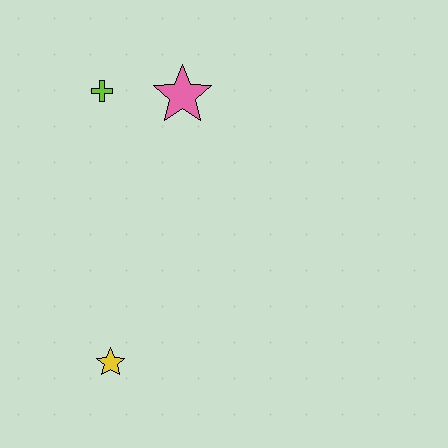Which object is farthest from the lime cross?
The yellow star is farthest from the lime cross.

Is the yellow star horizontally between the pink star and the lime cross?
Yes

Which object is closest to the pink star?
The lime cross is closest to the pink star.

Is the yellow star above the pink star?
No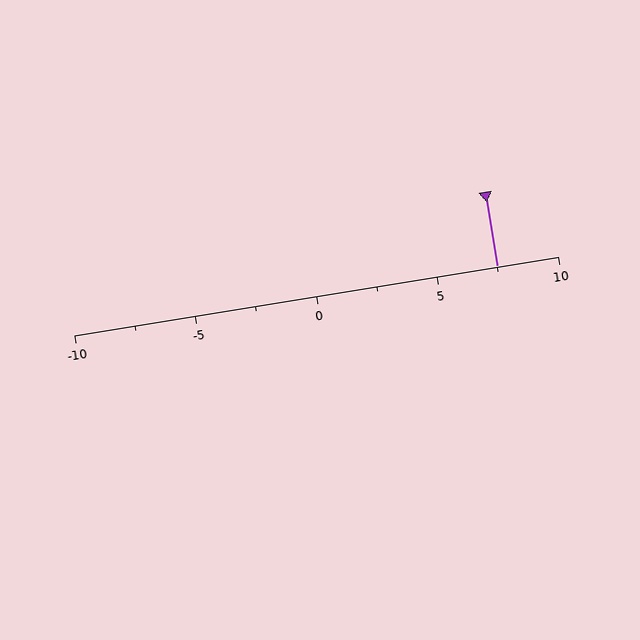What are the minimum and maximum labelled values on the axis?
The axis runs from -10 to 10.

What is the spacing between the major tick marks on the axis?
The major ticks are spaced 5 apart.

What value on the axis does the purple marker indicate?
The marker indicates approximately 7.5.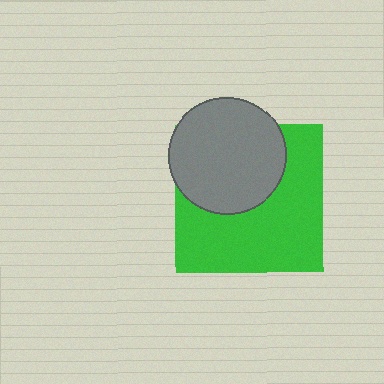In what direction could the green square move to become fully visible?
The green square could move down. That would shift it out from behind the gray circle entirely.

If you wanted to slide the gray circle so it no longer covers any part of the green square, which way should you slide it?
Slide it up — that is the most direct way to separate the two shapes.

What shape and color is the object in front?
The object in front is a gray circle.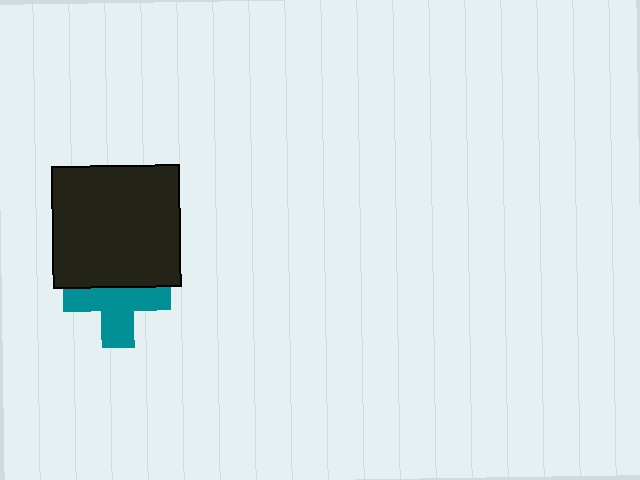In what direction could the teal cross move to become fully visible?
The teal cross could move down. That would shift it out from behind the black rectangle entirely.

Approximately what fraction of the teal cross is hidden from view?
Roughly 39% of the teal cross is hidden behind the black rectangle.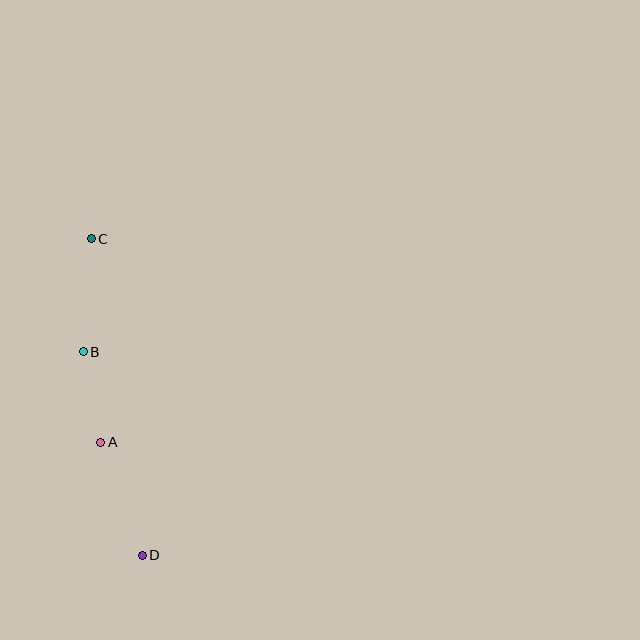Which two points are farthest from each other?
Points C and D are farthest from each other.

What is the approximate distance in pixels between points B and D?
The distance between B and D is approximately 212 pixels.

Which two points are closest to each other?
Points A and B are closest to each other.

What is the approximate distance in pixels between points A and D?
The distance between A and D is approximately 120 pixels.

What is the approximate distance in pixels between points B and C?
The distance between B and C is approximately 113 pixels.